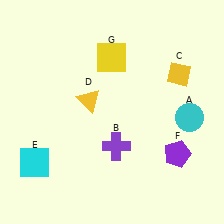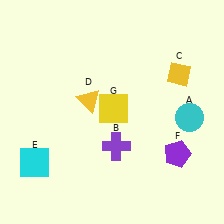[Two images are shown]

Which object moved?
The yellow square (G) moved down.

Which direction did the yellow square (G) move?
The yellow square (G) moved down.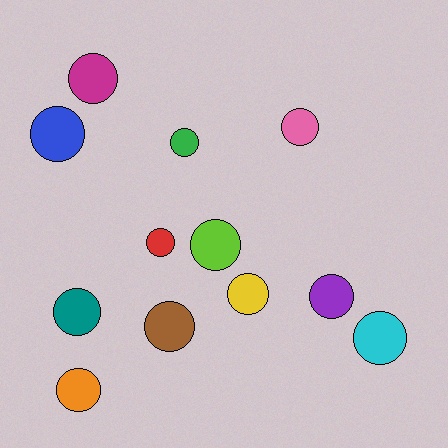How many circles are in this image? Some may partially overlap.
There are 12 circles.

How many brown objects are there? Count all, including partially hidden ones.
There is 1 brown object.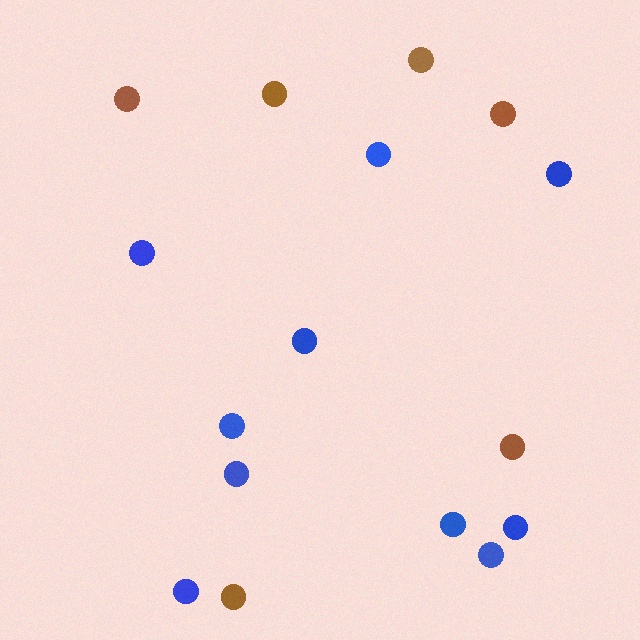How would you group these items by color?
There are 2 groups: one group of brown circles (6) and one group of blue circles (10).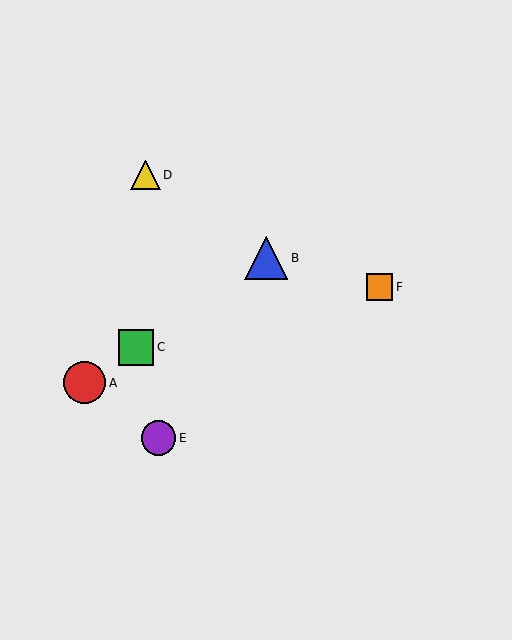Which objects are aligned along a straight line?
Objects A, B, C are aligned along a straight line.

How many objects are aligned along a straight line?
3 objects (A, B, C) are aligned along a straight line.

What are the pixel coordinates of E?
Object E is at (159, 438).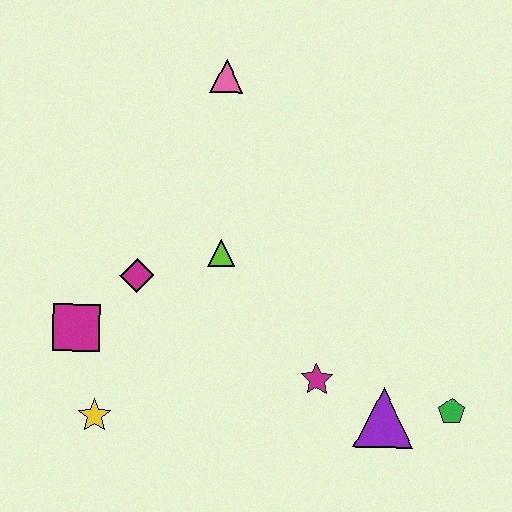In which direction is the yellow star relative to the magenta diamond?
The yellow star is below the magenta diamond.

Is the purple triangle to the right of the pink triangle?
Yes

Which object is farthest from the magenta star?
The pink triangle is farthest from the magenta star.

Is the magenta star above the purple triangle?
Yes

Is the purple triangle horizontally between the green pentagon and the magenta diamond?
Yes